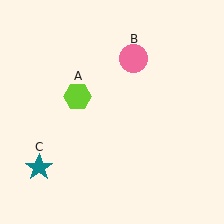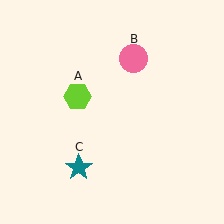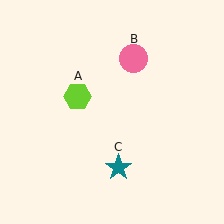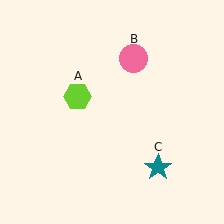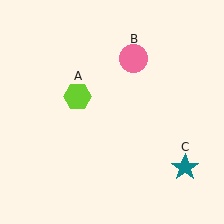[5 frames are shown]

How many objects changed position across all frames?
1 object changed position: teal star (object C).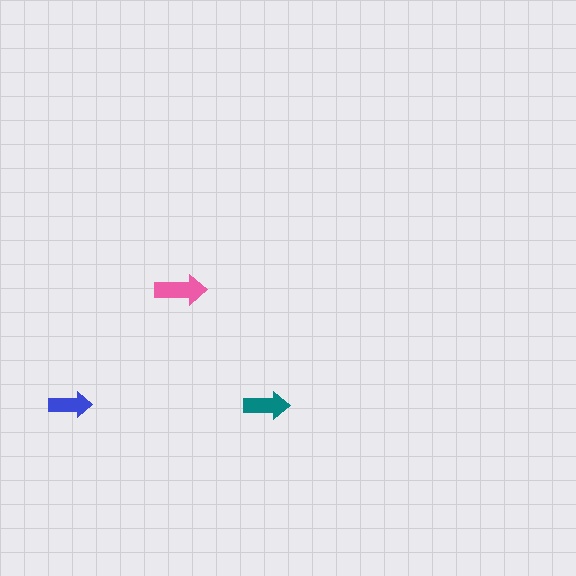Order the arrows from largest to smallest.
the pink one, the teal one, the blue one.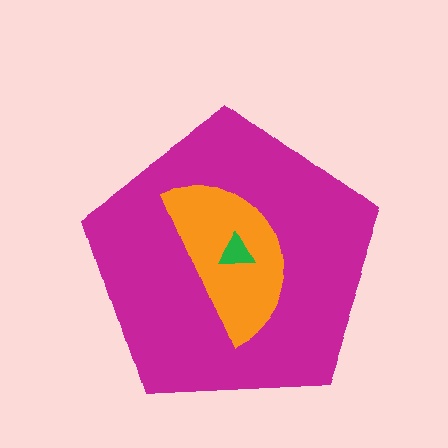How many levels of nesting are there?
3.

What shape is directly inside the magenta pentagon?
The orange semicircle.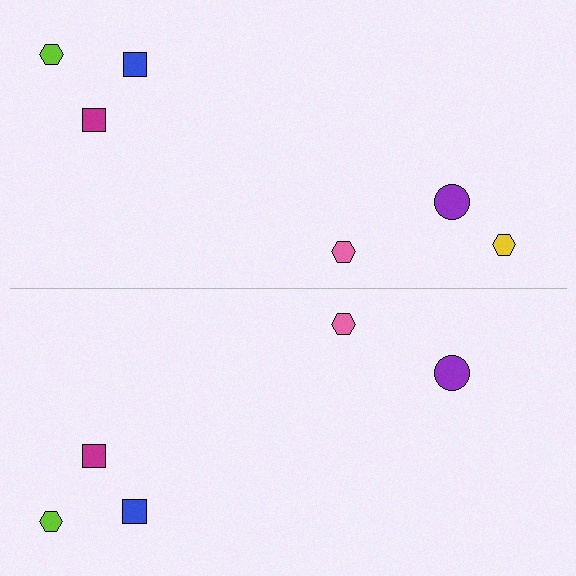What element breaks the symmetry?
A yellow hexagon is missing from the bottom side.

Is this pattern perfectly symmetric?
No, the pattern is not perfectly symmetric. A yellow hexagon is missing from the bottom side.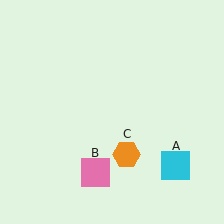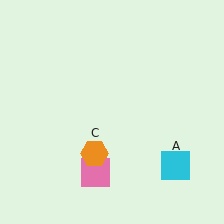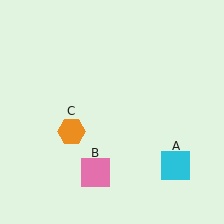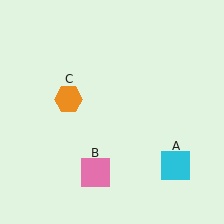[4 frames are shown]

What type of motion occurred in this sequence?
The orange hexagon (object C) rotated clockwise around the center of the scene.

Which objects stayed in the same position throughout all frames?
Cyan square (object A) and pink square (object B) remained stationary.